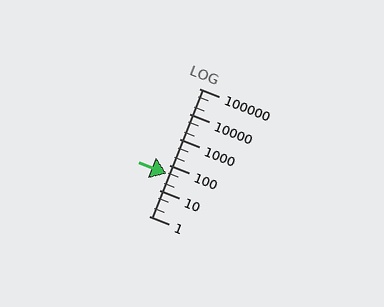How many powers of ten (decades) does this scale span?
The scale spans 5 decades, from 1 to 100000.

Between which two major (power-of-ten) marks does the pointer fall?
The pointer is between 10 and 100.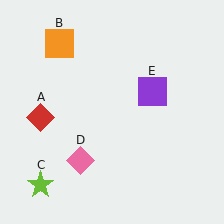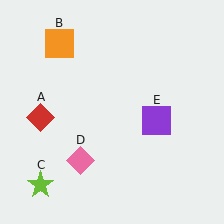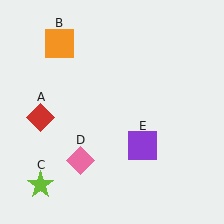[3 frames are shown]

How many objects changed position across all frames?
1 object changed position: purple square (object E).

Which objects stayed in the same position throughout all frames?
Red diamond (object A) and orange square (object B) and lime star (object C) and pink diamond (object D) remained stationary.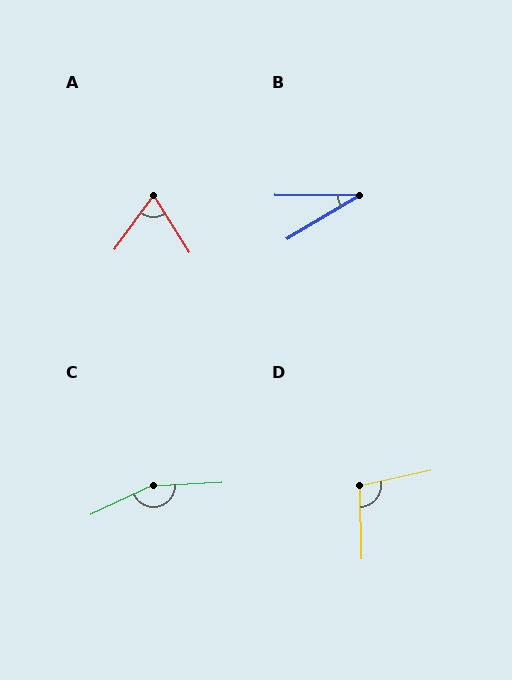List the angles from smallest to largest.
B (31°), A (69°), D (101°), C (158°).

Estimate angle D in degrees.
Approximately 101 degrees.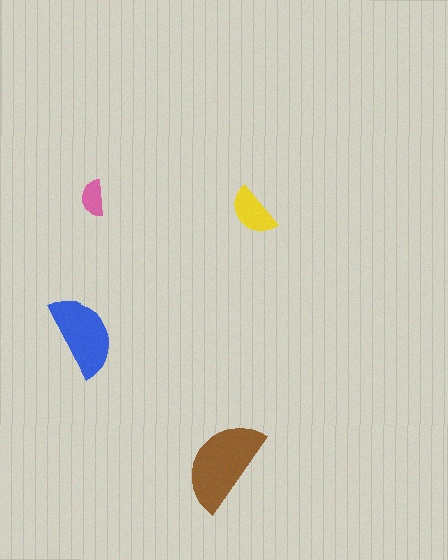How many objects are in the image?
There are 4 objects in the image.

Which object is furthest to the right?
The yellow semicircle is rightmost.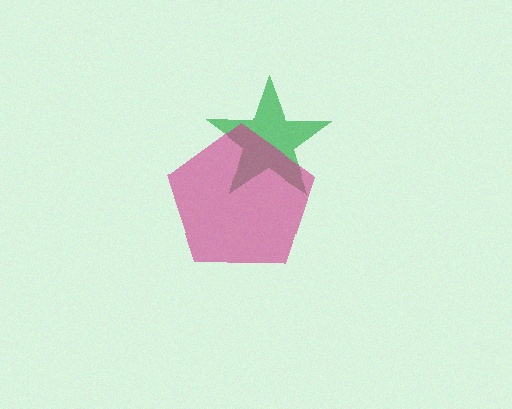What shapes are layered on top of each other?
The layered shapes are: a green star, a magenta pentagon.